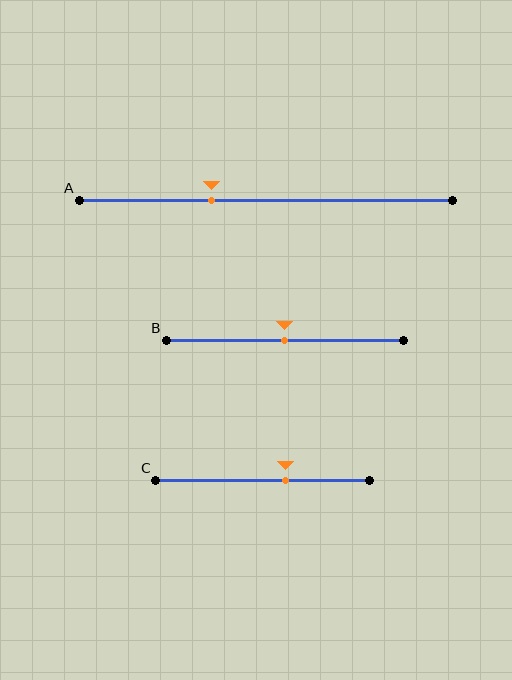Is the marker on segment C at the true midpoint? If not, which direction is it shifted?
No, the marker on segment C is shifted to the right by about 11% of the segment length.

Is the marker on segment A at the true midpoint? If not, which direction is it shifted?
No, the marker on segment A is shifted to the left by about 15% of the segment length.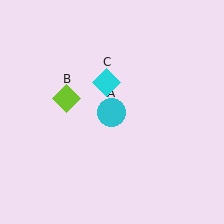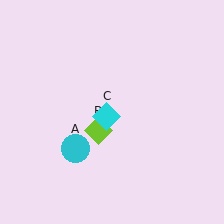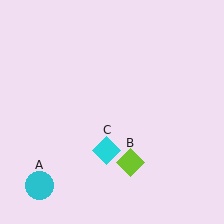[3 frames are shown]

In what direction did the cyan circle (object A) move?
The cyan circle (object A) moved down and to the left.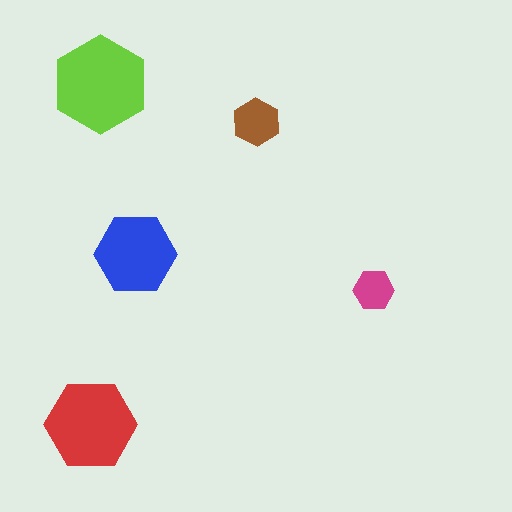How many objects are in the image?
There are 5 objects in the image.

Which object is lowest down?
The red hexagon is bottommost.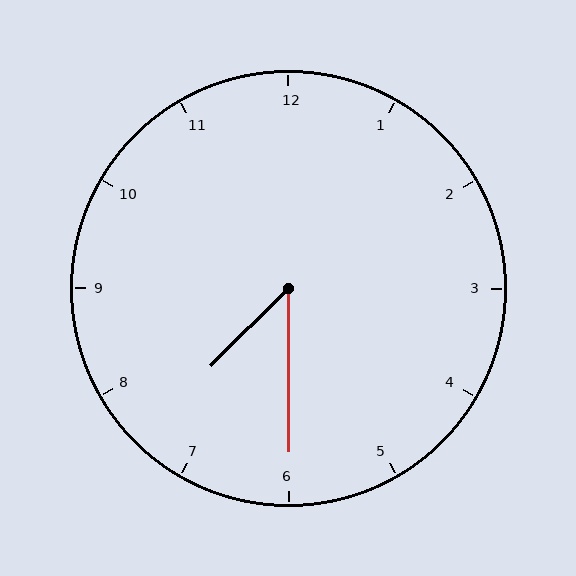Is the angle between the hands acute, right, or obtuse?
It is acute.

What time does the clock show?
7:30.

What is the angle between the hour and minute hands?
Approximately 45 degrees.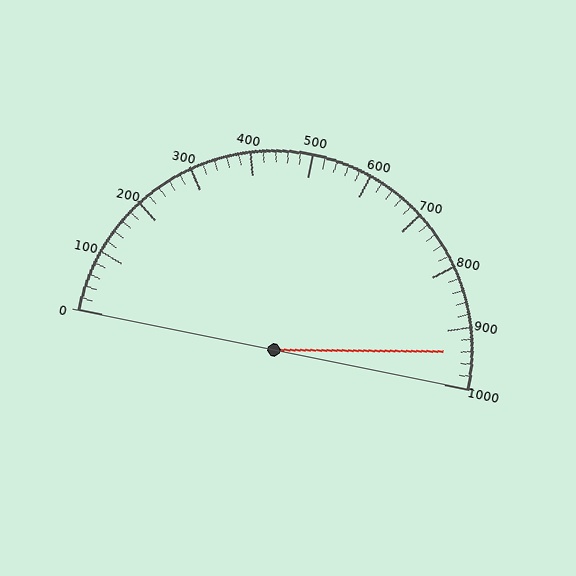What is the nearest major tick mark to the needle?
The nearest major tick mark is 900.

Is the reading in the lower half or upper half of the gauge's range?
The reading is in the upper half of the range (0 to 1000).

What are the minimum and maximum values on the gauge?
The gauge ranges from 0 to 1000.